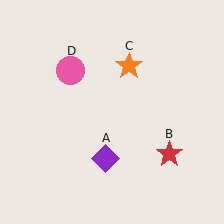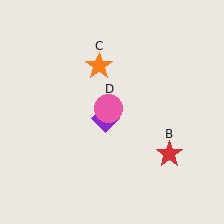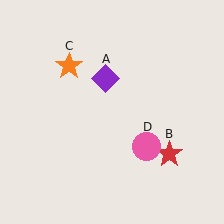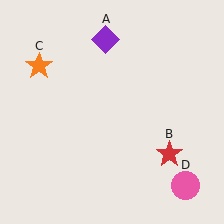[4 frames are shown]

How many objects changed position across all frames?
3 objects changed position: purple diamond (object A), orange star (object C), pink circle (object D).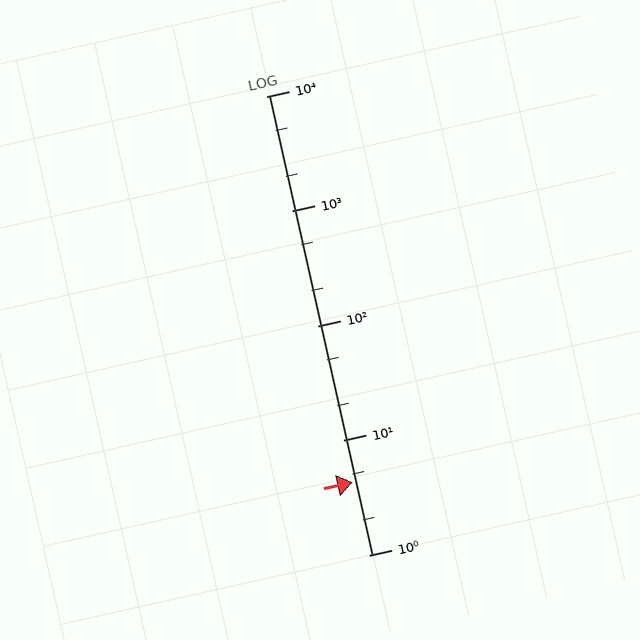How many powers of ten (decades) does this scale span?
The scale spans 4 decades, from 1 to 10000.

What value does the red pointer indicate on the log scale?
The pointer indicates approximately 4.3.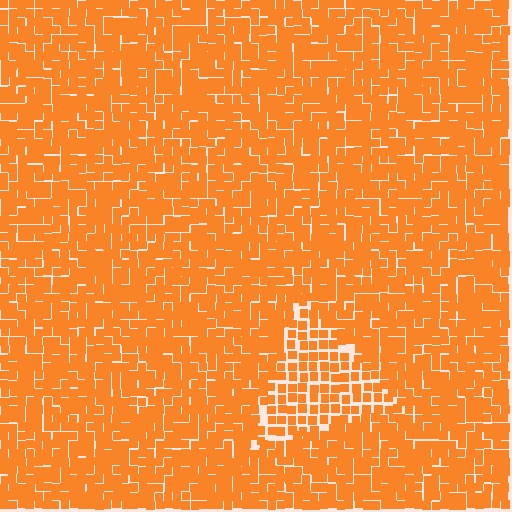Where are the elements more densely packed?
The elements are more densely packed outside the triangle boundary.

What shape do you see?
I see a triangle.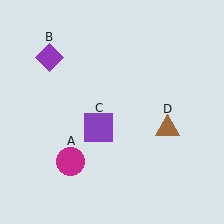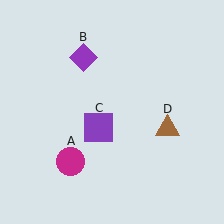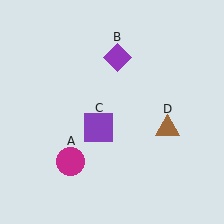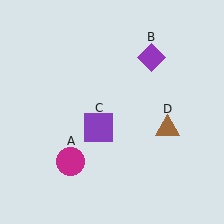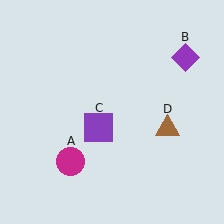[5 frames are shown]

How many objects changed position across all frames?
1 object changed position: purple diamond (object B).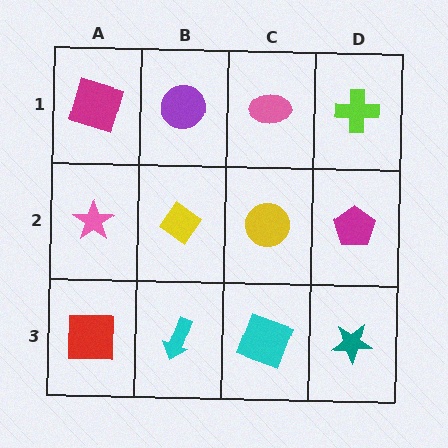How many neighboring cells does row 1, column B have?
3.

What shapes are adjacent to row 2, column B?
A purple circle (row 1, column B), a cyan arrow (row 3, column B), a pink star (row 2, column A), a yellow circle (row 2, column C).